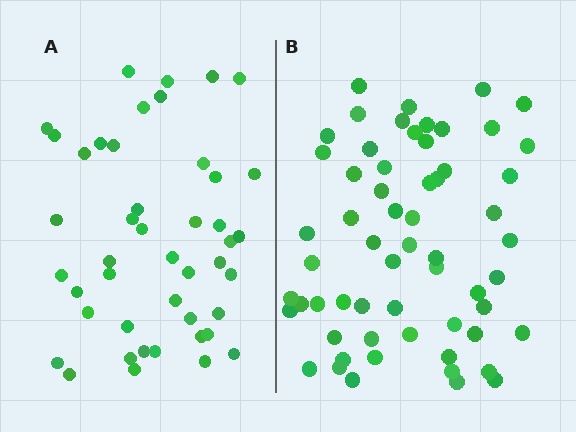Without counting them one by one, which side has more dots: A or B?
Region B (the right region) has more dots.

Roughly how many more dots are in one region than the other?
Region B has approximately 15 more dots than region A.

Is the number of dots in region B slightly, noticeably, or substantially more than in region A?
Region B has noticeably more, but not dramatically so. The ratio is roughly 1.3 to 1.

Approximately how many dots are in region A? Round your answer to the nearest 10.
About 40 dots. (The exact count is 45, which rounds to 40.)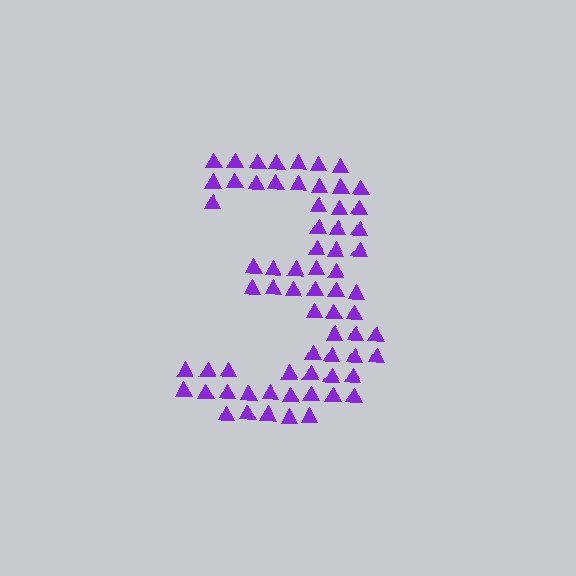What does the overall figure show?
The overall figure shows the digit 3.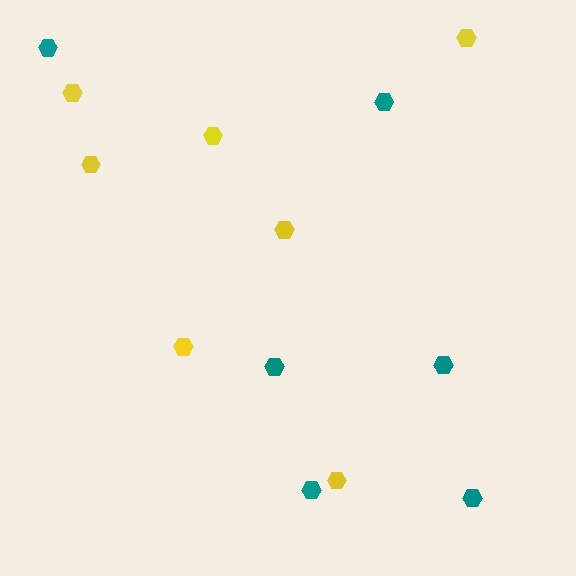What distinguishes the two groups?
There are 2 groups: one group of teal hexagons (6) and one group of yellow hexagons (7).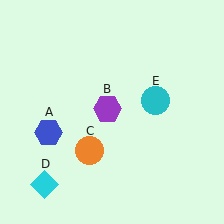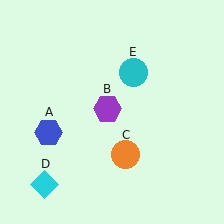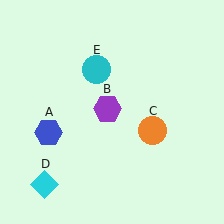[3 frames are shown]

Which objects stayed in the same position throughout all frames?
Blue hexagon (object A) and purple hexagon (object B) and cyan diamond (object D) remained stationary.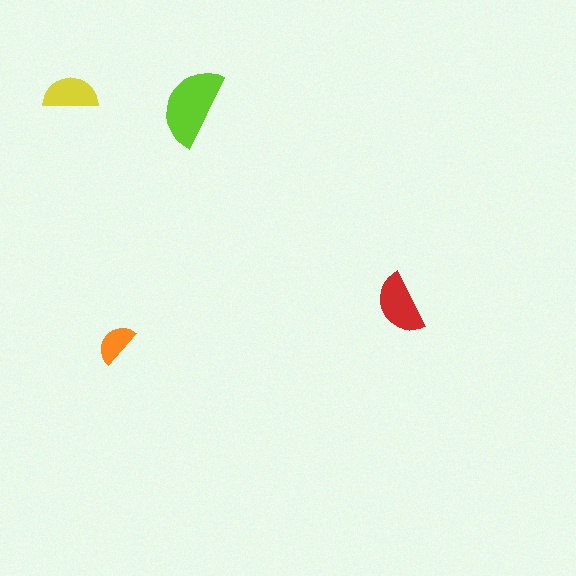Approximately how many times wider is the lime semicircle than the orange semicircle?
About 2 times wider.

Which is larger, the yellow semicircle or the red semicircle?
The red one.